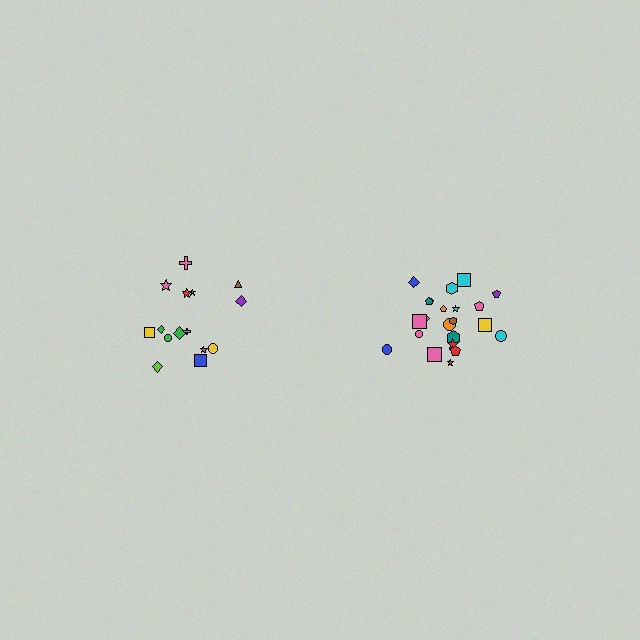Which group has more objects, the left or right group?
The right group.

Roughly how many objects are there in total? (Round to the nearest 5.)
Roughly 35 objects in total.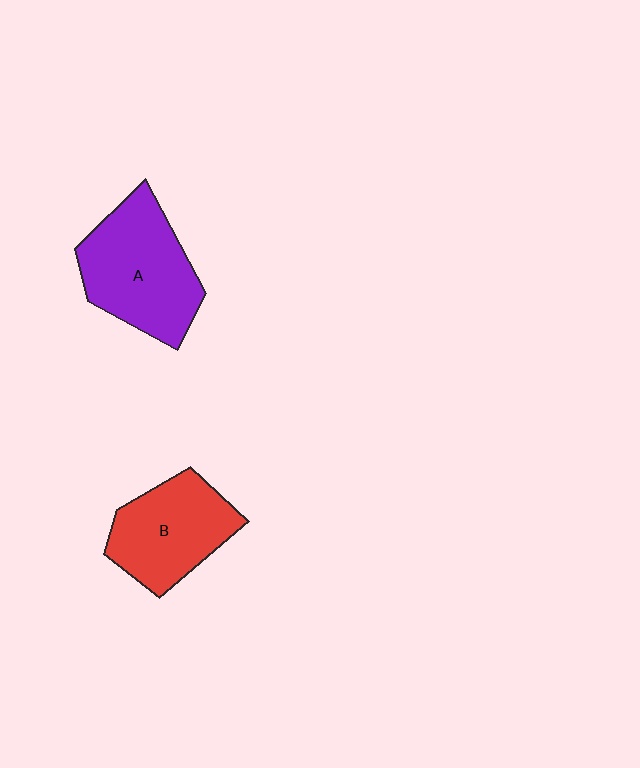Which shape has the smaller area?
Shape B (red).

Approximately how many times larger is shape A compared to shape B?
Approximately 1.2 times.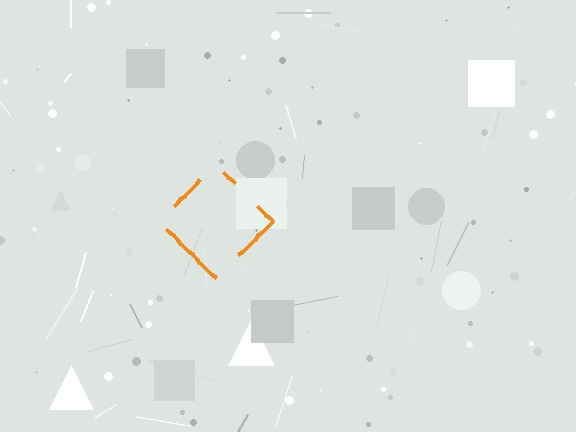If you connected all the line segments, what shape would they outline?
They would outline a diamond.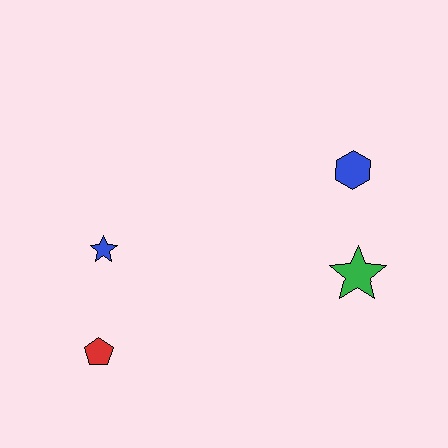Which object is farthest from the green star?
The red pentagon is farthest from the green star.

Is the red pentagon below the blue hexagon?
Yes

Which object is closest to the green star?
The blue hexagon is closest to the green star.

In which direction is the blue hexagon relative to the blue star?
The blue hexagon is to the right of the blue star.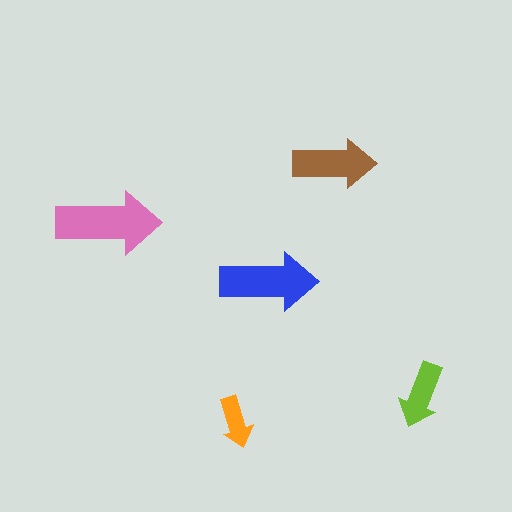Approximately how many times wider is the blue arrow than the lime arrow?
About 1.5 times wider.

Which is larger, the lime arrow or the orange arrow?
The lime one.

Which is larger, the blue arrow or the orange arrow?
The blue one.